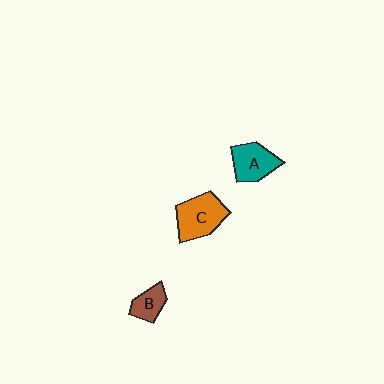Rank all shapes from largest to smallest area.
From largest to smallest: C (orange), A (teal), B (brown).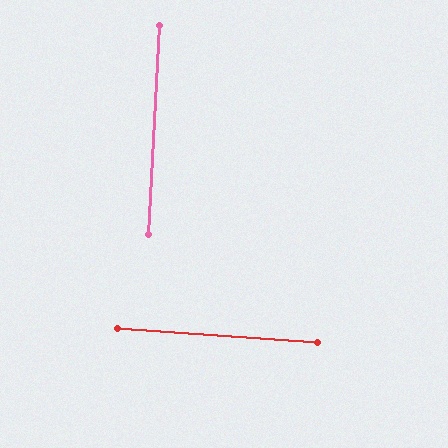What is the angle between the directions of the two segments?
Approximately 89 degrees.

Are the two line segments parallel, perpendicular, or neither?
Perpendicular — they meet at approximately 89°.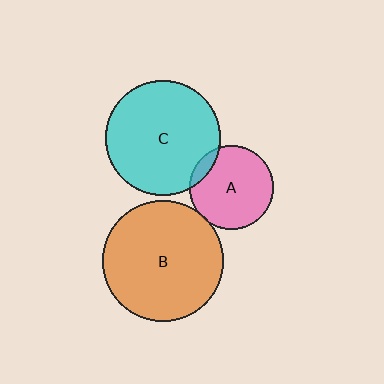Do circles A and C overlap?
Yes.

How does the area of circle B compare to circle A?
Approximately 2.1 times.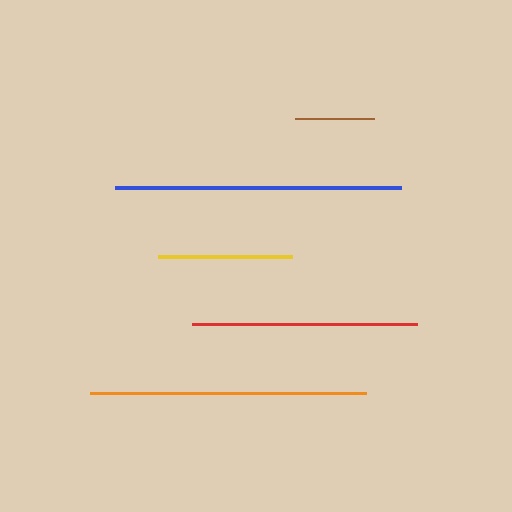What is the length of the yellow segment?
The yellow segment is approximately 135 pixels long.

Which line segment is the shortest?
The brown line is the shortest at approximately 80 pixels.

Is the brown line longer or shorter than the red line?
The red line is longer than the brown line.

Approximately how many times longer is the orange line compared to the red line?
The orange line is approximately 1.2 times the length of the red line.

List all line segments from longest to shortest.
From longest to shortest: blue, orange, red, yellow, brown.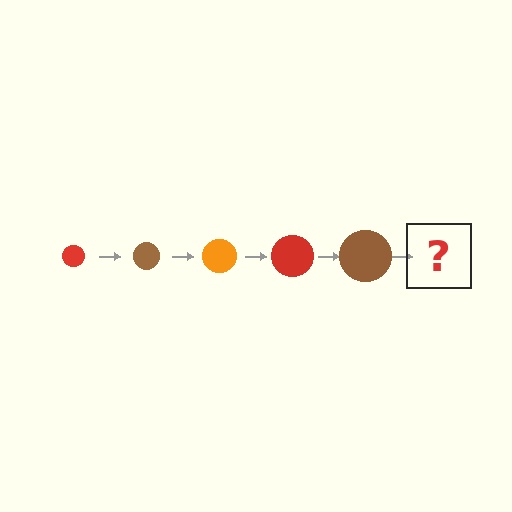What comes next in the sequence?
The next element should be an orange circle, larger than the previous one.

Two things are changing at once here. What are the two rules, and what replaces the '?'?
The two rules are that the circle grows larger each step and the color cycles through red, brown, and orange. The '?' should be an orange circle, larger than the previous one.